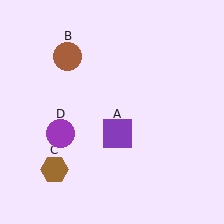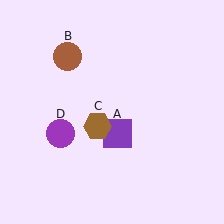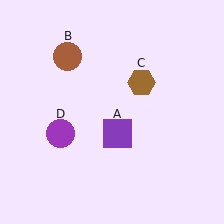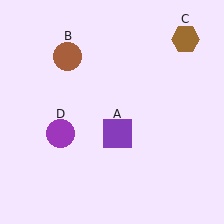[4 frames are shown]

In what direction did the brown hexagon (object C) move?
The brown hexagon (object C) moved up and to the right.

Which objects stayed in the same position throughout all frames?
Purple square (object A) and brown circle (object B) and purple circle (object D) remained stationary.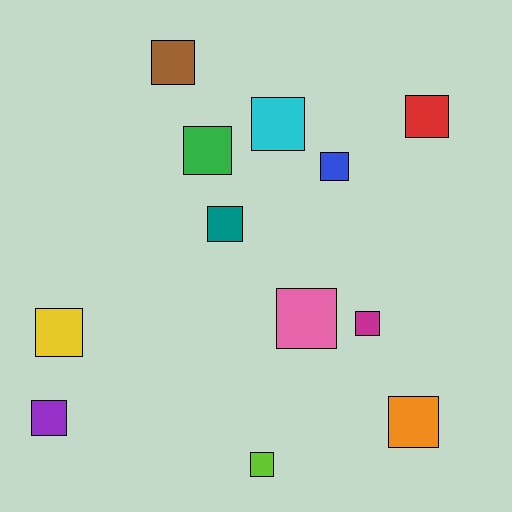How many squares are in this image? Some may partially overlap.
There are 12 squares.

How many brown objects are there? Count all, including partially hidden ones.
There is 1 brown object.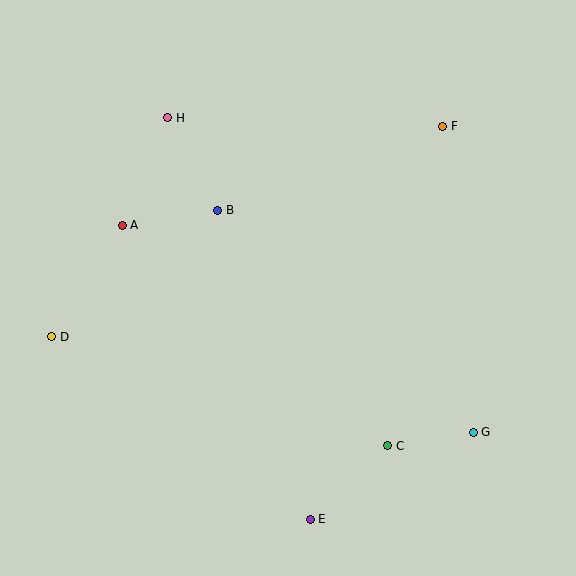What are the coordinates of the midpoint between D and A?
The midpoint between D and A is at (87, 281).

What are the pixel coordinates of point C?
Point C is at (388, 446).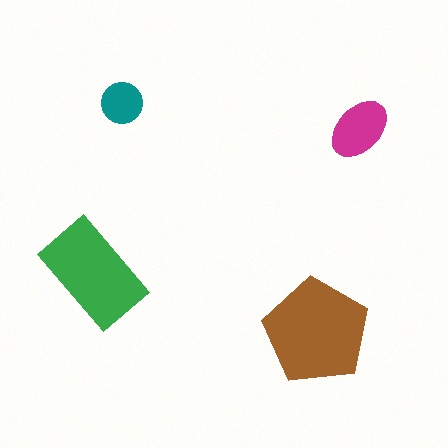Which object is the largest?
The brown pentagon.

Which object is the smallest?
The teal circle.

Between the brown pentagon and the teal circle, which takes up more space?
The brown pentagon.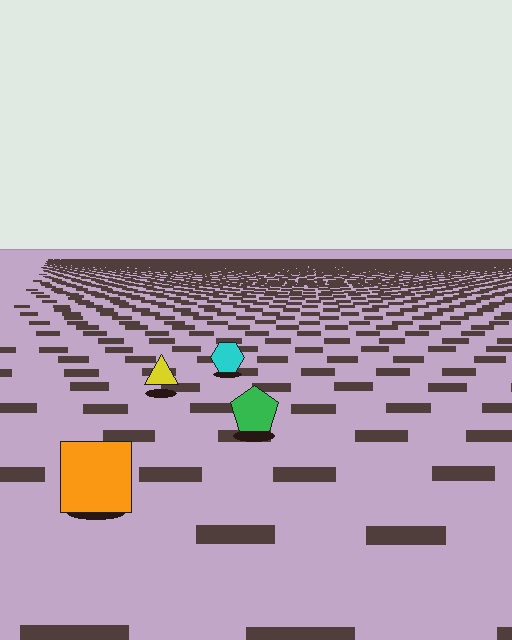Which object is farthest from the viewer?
The cyan hexagon is farthest from the viewer. It appears smaller and the ground texture around it is denser.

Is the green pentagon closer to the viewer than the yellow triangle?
Yes. The green pentagon is closer — you can tell from the texture gradient: the ground texture is coarser near it.